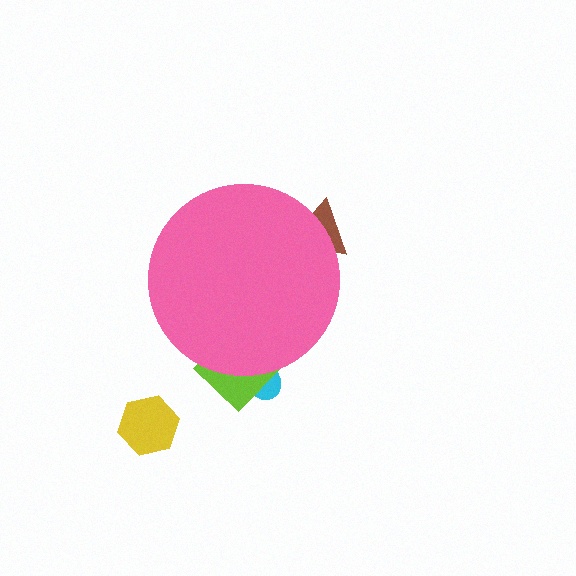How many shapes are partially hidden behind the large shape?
3 shapes are partially hidden.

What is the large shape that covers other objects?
A pink circle.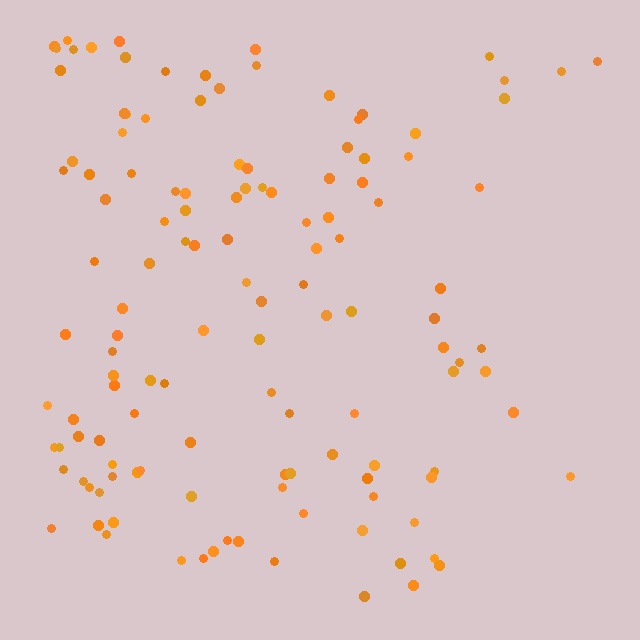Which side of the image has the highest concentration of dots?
The left.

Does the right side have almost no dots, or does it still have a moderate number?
Still a moderate number, just noticeably fewer than the left.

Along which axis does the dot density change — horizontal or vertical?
Horizontal.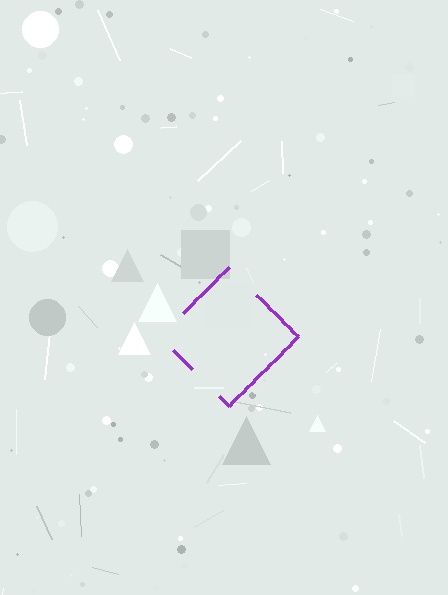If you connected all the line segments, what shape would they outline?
They would outline a diamond.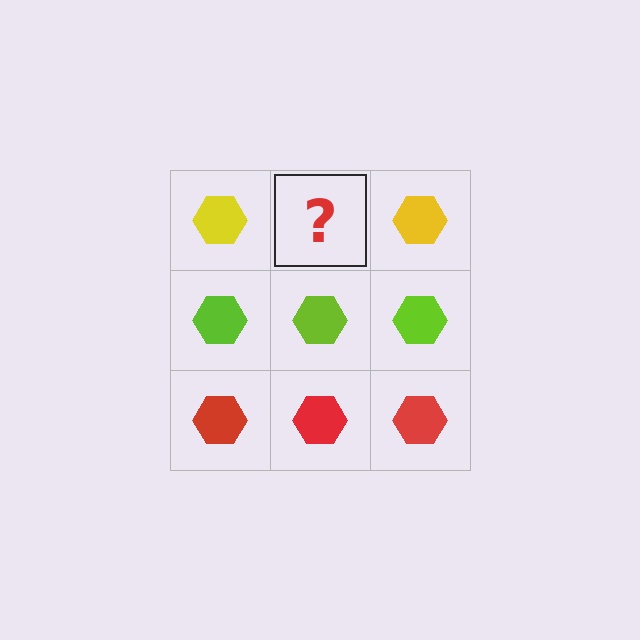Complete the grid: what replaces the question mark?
The question mark should be replaced with a yellow hexagon.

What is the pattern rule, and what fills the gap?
The rule is that each row has a consistent color. The gap should be filled with a yellow hexagon.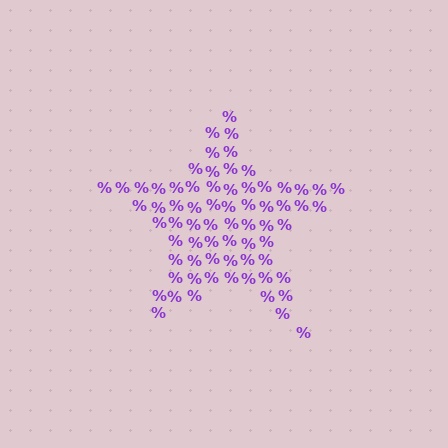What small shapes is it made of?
It is made of small percent signs.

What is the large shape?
The large shape is a star.